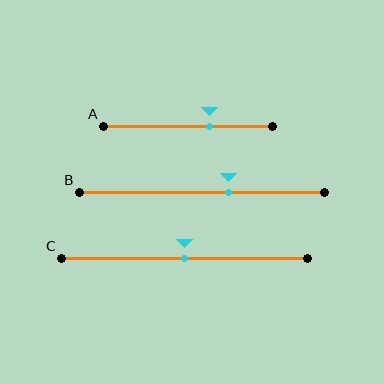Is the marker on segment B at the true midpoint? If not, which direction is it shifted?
No, the marker on segment B is shifted to the right by about 11% of the segment length.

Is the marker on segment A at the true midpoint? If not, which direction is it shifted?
No, the marker on segment A is shifted to the right by about 13% of the segment length.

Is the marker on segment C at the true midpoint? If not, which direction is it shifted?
Yes, the marker on segment C is at the true midpoint.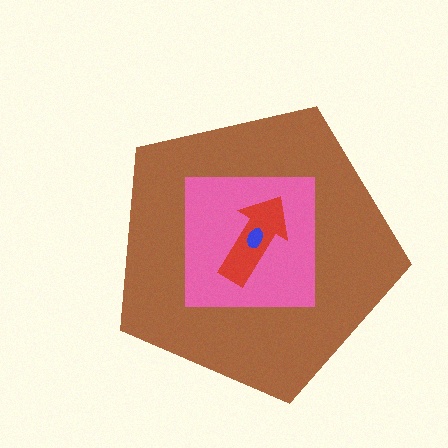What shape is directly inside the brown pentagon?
The pink square.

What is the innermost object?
The blue ellipse.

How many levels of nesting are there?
4.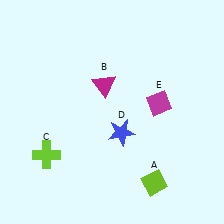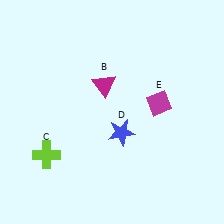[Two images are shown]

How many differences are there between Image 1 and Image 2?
There is 1 difference between the two images.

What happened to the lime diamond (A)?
The lime diamond (A) was removed in Image 2. It was in the bottom-right area of Image 1.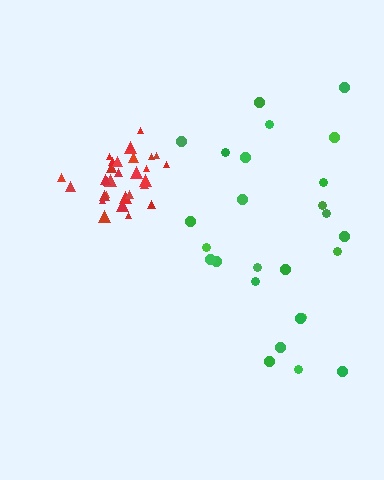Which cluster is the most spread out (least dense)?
Green.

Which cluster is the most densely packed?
Red.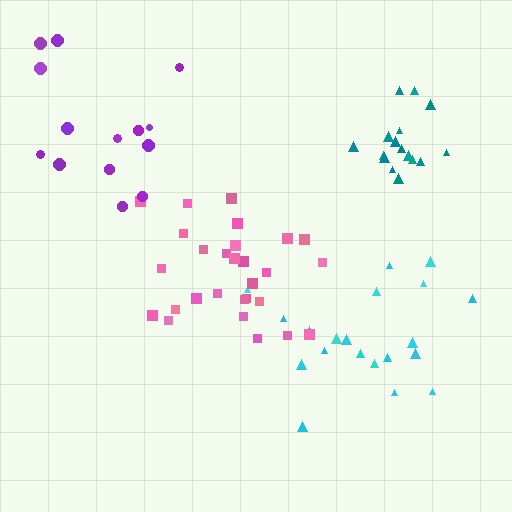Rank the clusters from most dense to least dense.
teal, pink, cyan, purple.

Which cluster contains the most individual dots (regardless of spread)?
Pink (28).